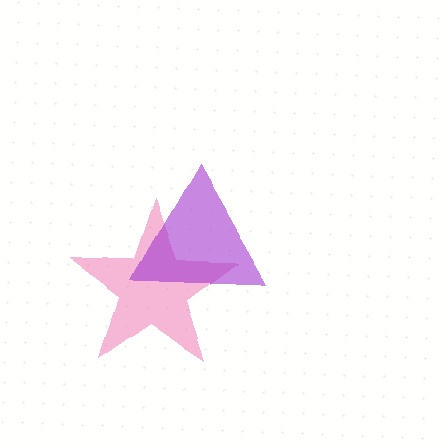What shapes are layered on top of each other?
The layered shapes are: a pink star, a purple triangle.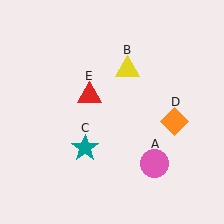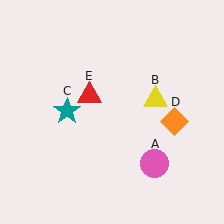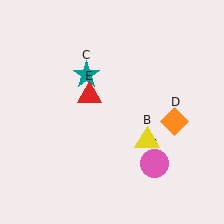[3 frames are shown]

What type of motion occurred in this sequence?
The yellow triangle (object B), teal star (object C) rotated clockwise around the center of the scene.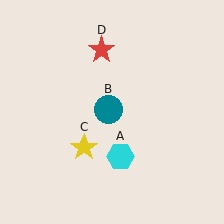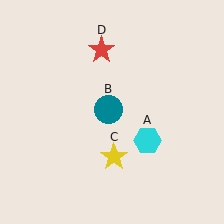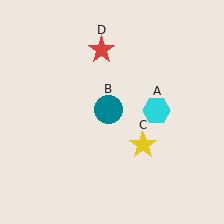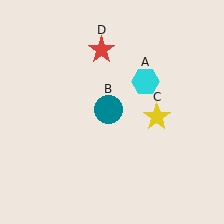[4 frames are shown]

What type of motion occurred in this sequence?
The cyan hexagon (object A), yellow star (object C) rotated counterclockwise around the center of the scene.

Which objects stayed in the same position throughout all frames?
Teal circle (object B) and red star (object D) remained stationary.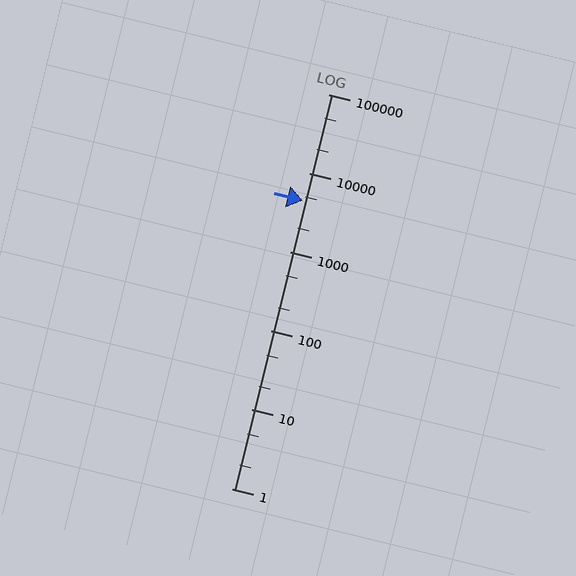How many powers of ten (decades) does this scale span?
The scale spans 5 decades, from 1 to 100000.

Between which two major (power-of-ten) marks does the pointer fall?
The pointer is between 1000 and 10000.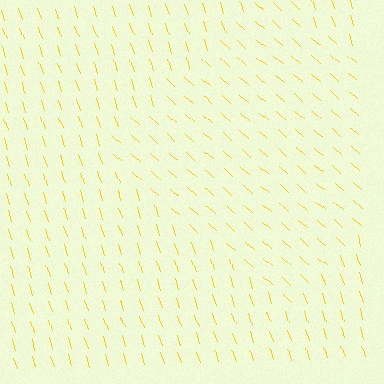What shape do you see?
I see a diamond.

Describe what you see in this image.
The image is filled with small yellow line segments. A diamond region in the image has lines oriented differently from the surrounding lines, creating a visible texture boundary.